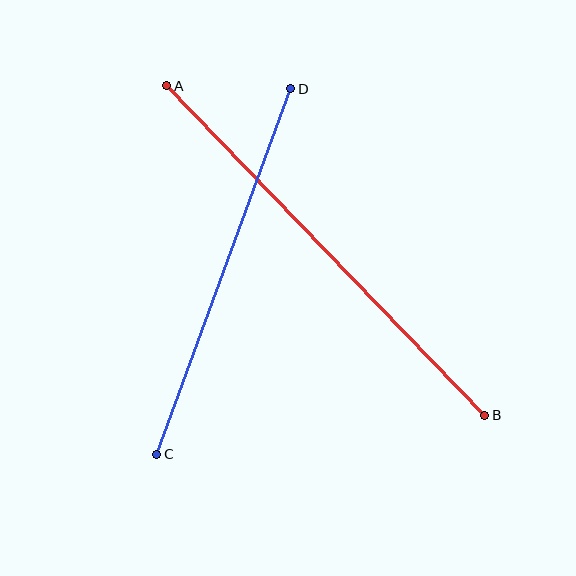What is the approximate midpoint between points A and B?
The midpoint is at approximately (326, 251) pixels.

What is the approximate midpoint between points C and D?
The midpoint is at approximately (224, 271) pixels.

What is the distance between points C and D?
The distance is approximately 389 pixels.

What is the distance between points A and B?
The distance is approximately 458 pixels.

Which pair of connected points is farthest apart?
Points A and B are farthest apart.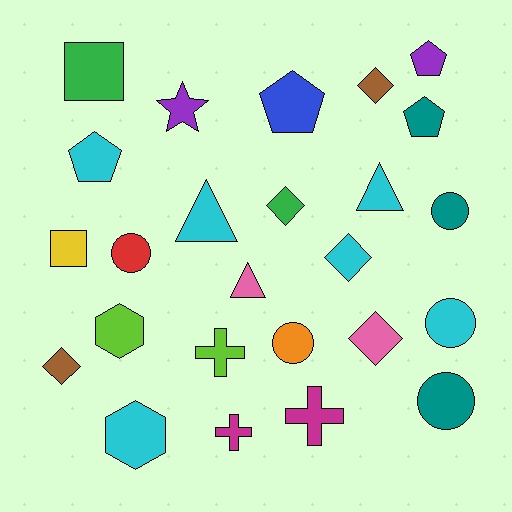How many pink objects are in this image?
There are 2 pink objects.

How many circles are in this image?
There are 5 circles.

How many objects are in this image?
There are 25 objects.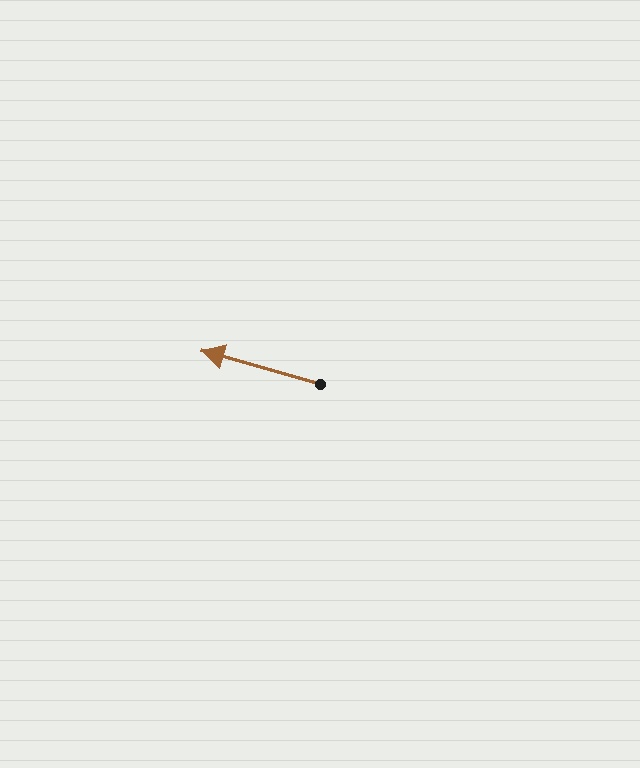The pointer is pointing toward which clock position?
Roughly 10 o'clock.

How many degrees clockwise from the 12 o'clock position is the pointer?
Approximately 286 degrees.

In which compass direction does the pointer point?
West.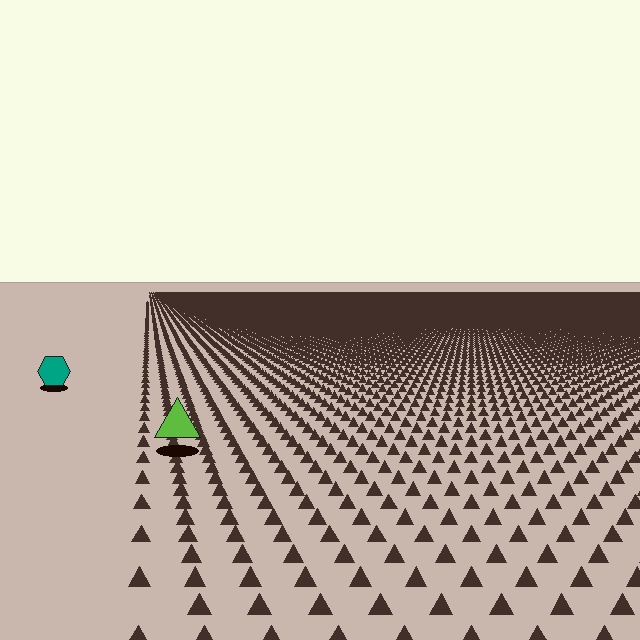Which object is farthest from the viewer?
The teal hexagon is farthest from the viewer. It appears smaller and the ground texture around it is denser.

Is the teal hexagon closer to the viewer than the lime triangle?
No. The lime triangle is closer — you can tell from the texture gradient: the ground texture is coarser near it.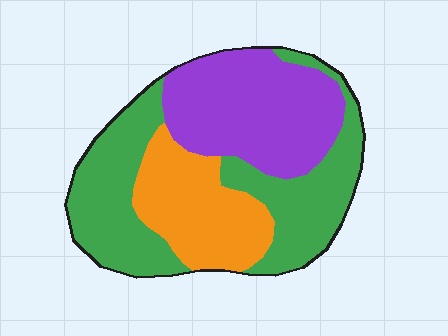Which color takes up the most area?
Green, at roughly 45%.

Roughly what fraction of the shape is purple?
Purple takes up about one third (1/3) of the shape.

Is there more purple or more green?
Green.